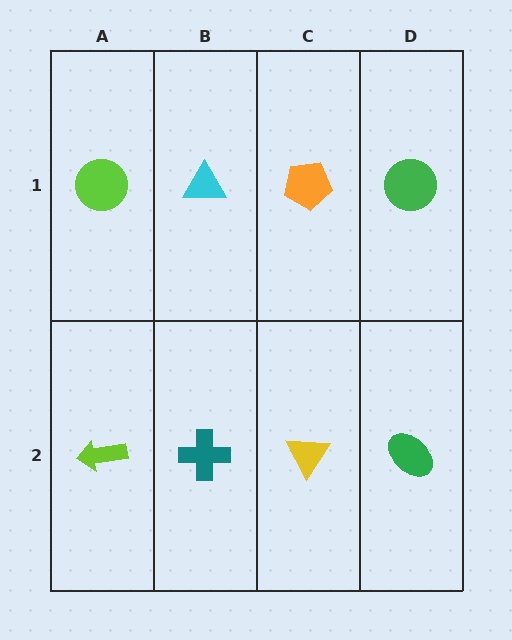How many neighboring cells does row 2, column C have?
3.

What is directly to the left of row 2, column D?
A yellow triangle.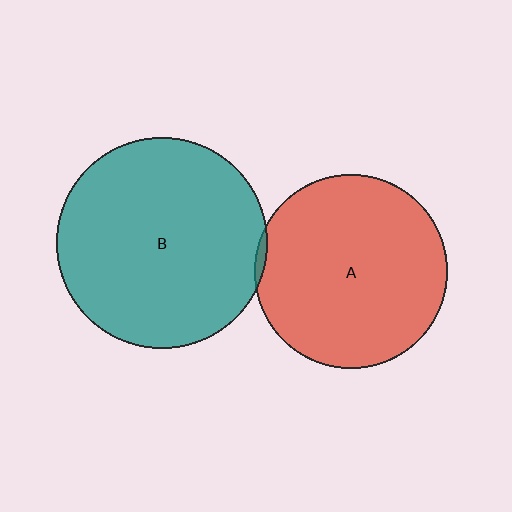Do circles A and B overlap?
Yes.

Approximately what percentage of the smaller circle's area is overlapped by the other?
Approximately 5%.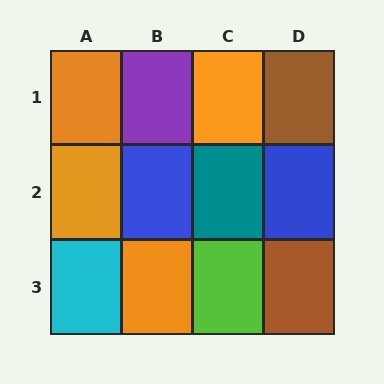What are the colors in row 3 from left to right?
Cyan, orange, lime, brown.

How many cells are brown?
2 cells are brown.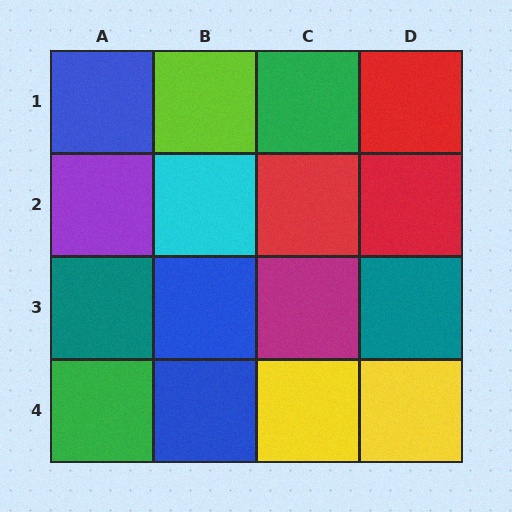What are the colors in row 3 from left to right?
Teal, blue, magenta, teal.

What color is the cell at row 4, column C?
Yellow.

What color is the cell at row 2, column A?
Purple.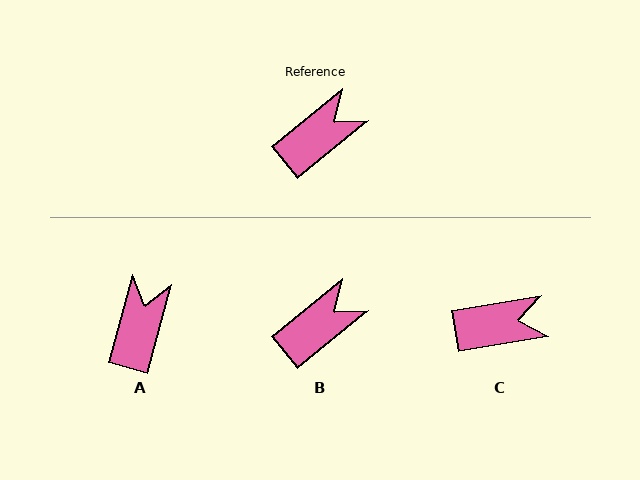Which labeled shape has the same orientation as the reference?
B.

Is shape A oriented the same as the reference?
No, it is off by about 35 degrees.